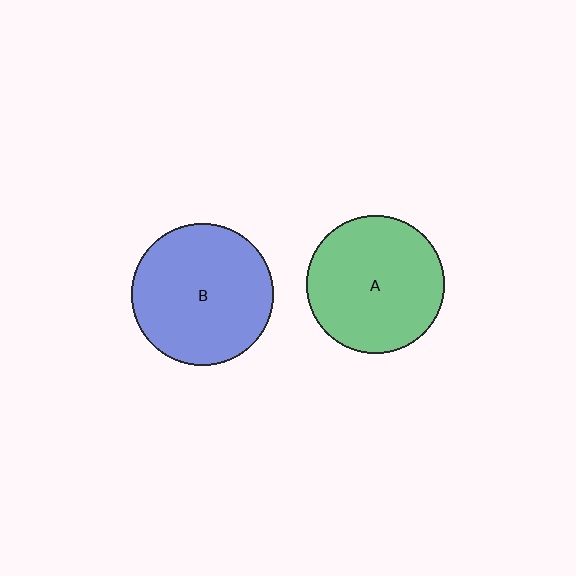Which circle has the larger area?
Circle B (blue).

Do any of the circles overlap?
No, none of the circles overlap.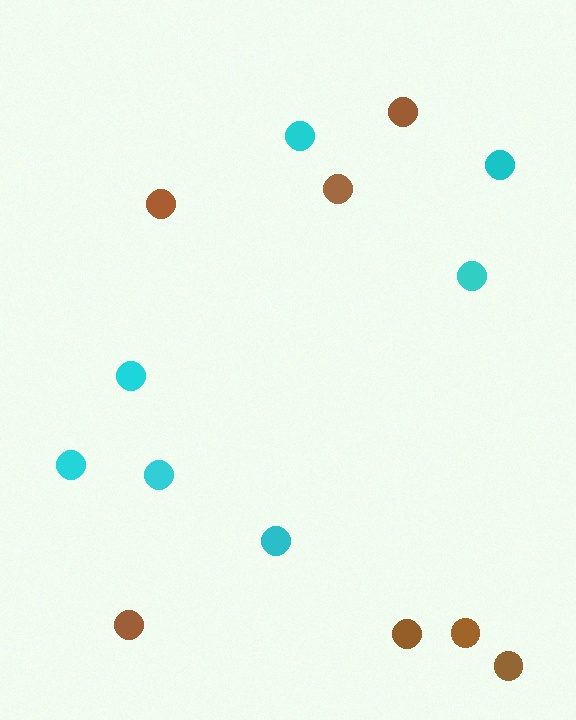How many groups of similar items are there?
There are 2 groups: one group of brown circles (7) and one group of cyan circles (7).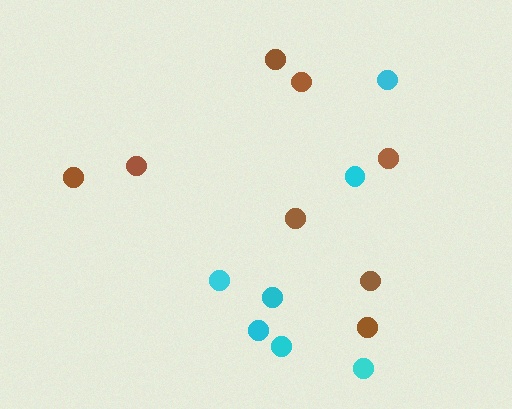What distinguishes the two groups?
There are 2 groups: one group of cyan circles (7) and one group of brown circles (8).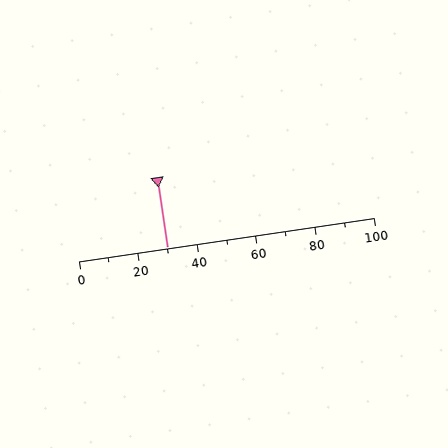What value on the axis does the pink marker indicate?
The marker indicates approximately 30.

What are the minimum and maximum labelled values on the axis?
The axis runs from 0 to 100.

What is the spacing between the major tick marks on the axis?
The major ticks are spaced 20 apart.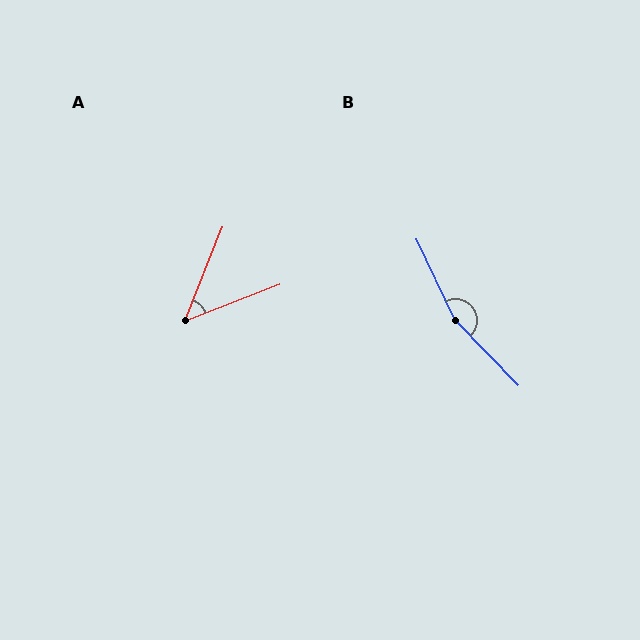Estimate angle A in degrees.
Approximately 47 degrees.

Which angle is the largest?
B, at approximately 161 degrees.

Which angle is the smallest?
A, at approximately 47 degrees.